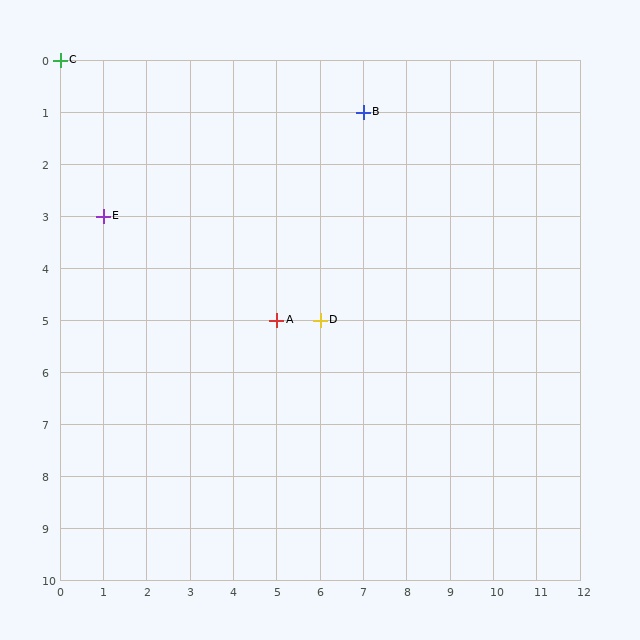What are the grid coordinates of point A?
Point A is at grid coordinates (5, 5).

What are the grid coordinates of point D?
Point D is at grid coordinates (6, 5).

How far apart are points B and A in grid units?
Points B and A are 2 columns and 4 rows apart (about 4.5 grid units diagonally).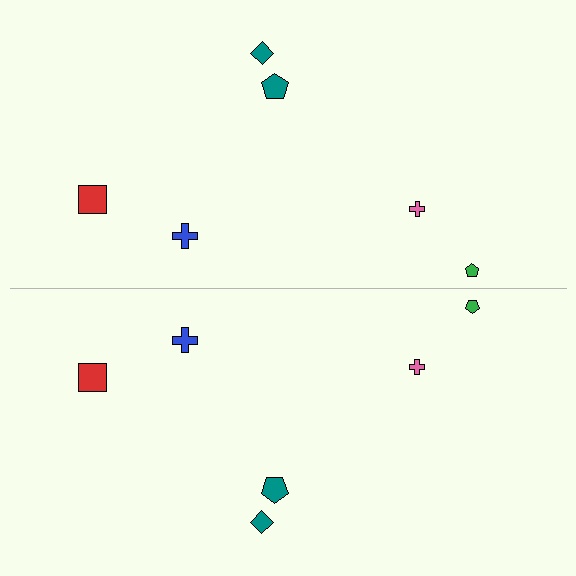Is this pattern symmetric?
Yes, this pattern has bilateral (reflection) symmetry.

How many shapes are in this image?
There are 12 shapes in this image.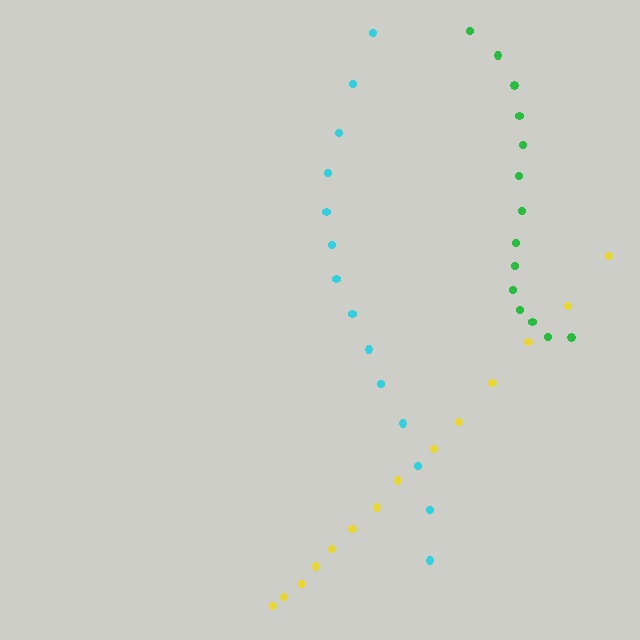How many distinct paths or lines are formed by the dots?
There are 3 distinct paths.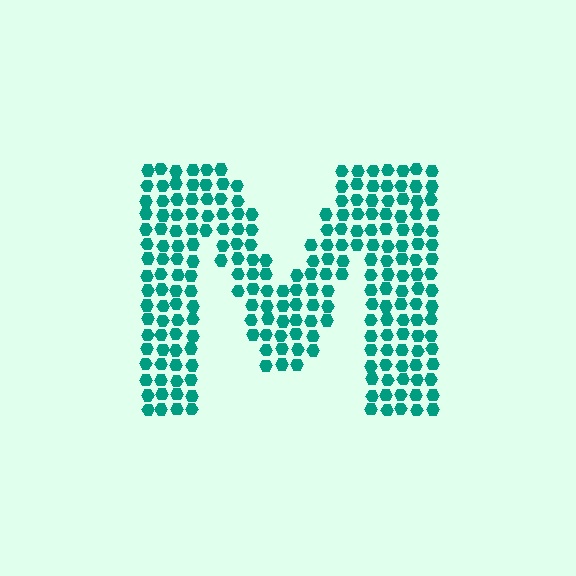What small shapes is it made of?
It is made of small hexagons.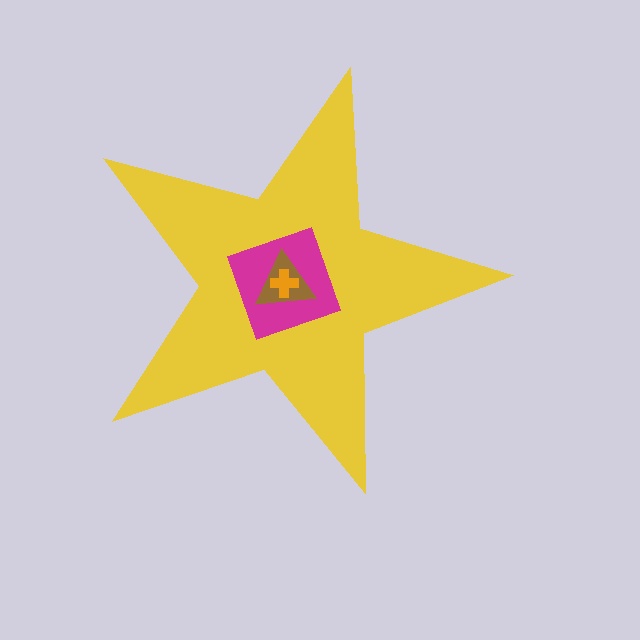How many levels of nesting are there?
4.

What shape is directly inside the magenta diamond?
The brown triangle.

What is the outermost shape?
The yellow star.